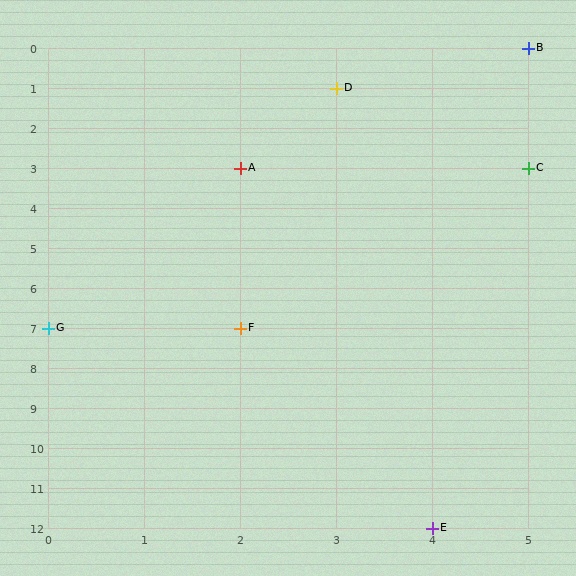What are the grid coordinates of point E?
Point E is at grid coordinates (4, 12).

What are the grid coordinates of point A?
Point A is at grid coordinates (2, 3).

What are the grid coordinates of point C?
Point C is at grid coordinates (5, 3).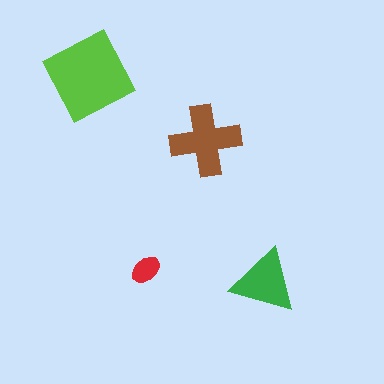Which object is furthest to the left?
The lime square is leftmost.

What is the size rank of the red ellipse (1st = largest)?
4th.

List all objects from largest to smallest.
The lime square, the brown cross, the green triangle, the red ellipse.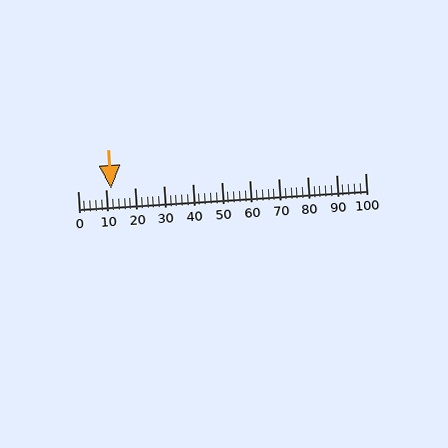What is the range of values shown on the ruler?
The ruler shows values from 0 to 100.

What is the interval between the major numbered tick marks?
The major tick marks are spaced 10 units apart.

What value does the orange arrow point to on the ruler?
The orange arrow points to approximately 12.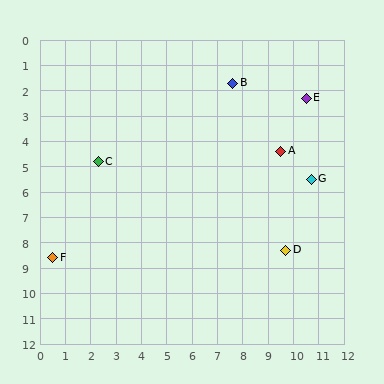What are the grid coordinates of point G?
Point G is at approximately (10.7, 5.5).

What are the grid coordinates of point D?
Point D is at approximately (9.7, 8.3).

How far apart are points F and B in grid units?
Points F and B are about 9.9 grid units apart.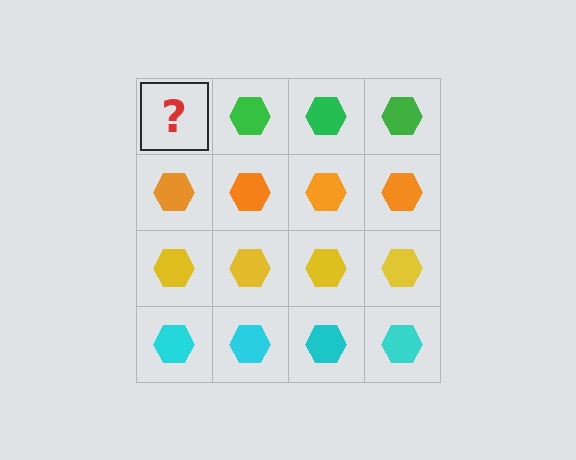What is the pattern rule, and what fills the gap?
The rule is that each row has a consistent color. The gap should be filled with a green hexagon.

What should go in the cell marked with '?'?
The missing cell should contain a green hexagon.